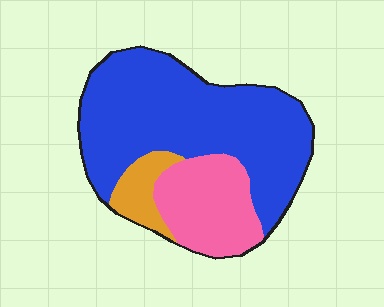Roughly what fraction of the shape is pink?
Pink takes up between a sixth and a third of the shape.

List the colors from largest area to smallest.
From largest to smallest: blue, pink, orange.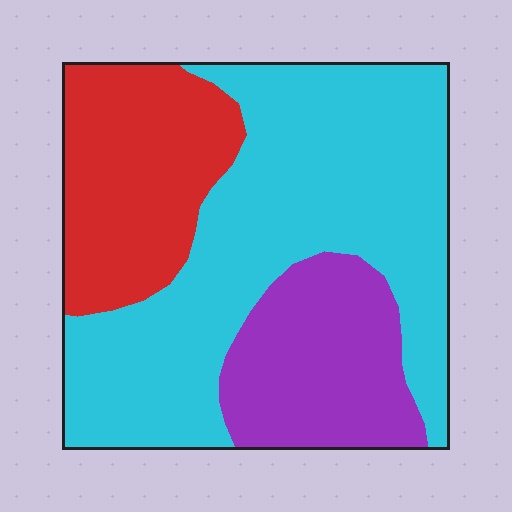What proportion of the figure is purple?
Purple covers roughly 20% of the figure.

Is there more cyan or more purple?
Cyan.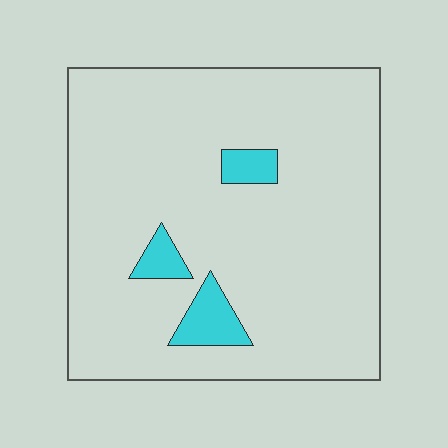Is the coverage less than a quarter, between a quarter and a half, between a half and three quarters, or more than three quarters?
Less than a quarter.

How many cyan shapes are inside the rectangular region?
3.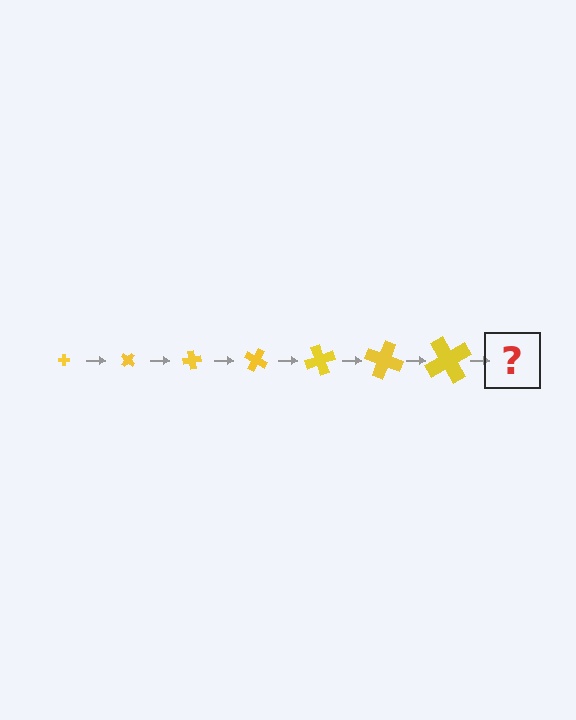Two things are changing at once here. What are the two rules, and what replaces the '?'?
The two rules are that the cross grows larger each step and it rotates 40 degrees each step. The '?' should be a cross, larger than the previous one and rotated 280 degrees from the start.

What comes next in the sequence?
The next element should be a cross, larger than the previous one and rotated 280 degrees from the start.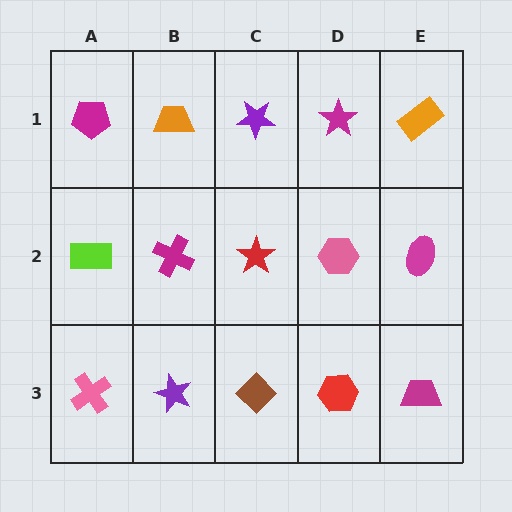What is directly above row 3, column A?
A lime rectangle.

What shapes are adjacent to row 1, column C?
A red star (row 2, column C), an orange trapezoid (row 1, column B), a magenta star (row 1, column D).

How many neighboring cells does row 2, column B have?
4.